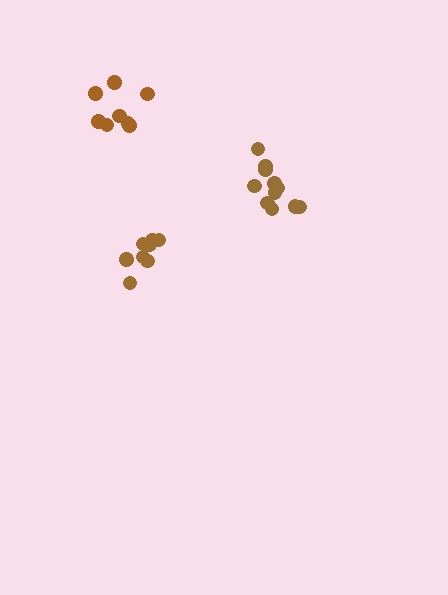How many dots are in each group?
Group 1: 8 dots, Group 2: 8 dots, Group 3: 11 dots (27 total).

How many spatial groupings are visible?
There are 3 spatial groupings.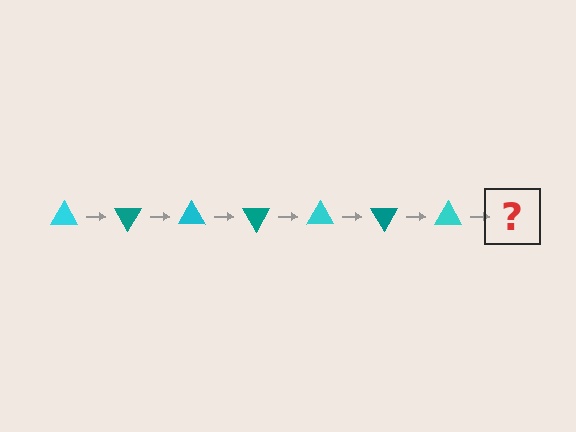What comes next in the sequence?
The next element should be a teal triangle, rotated 420 degrees from the start.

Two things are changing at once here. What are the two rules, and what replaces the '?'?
The two rules are that it rotates 60 degrees each step and the color cycles through cyan and teal. The '?' should be a teal triangle, rotated 420 degrees from the start.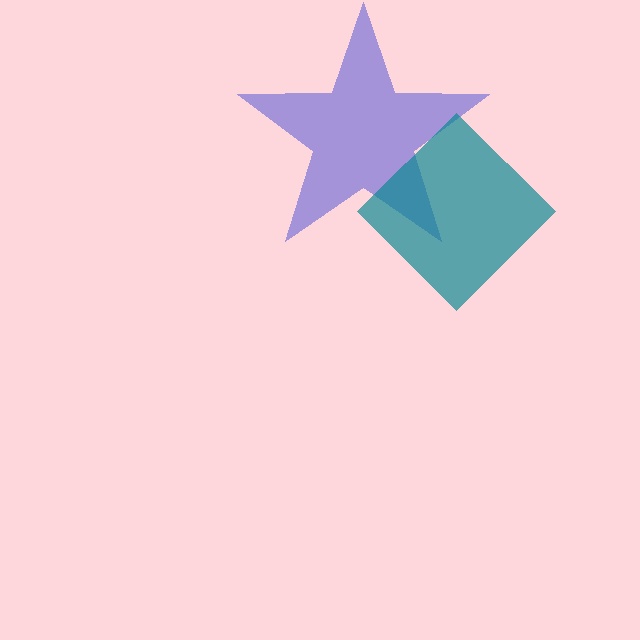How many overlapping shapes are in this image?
There are 2 overlapping shapes in the image.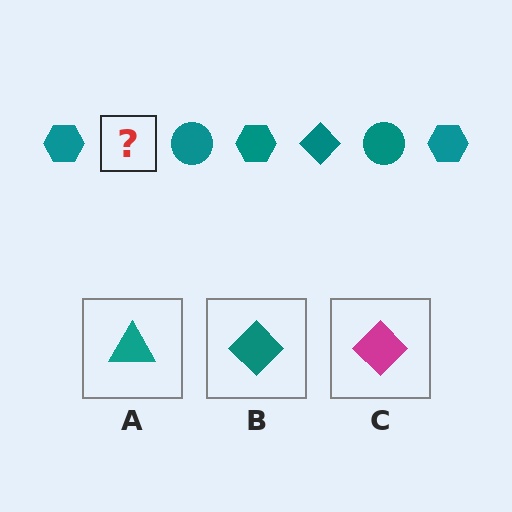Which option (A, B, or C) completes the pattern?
B.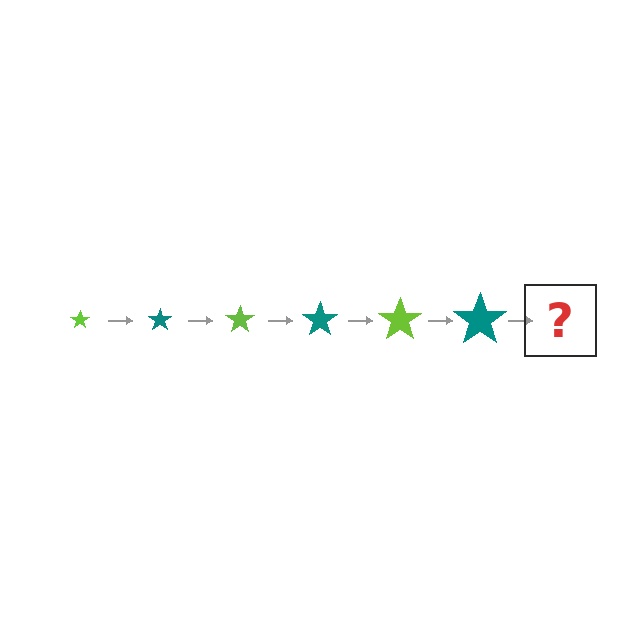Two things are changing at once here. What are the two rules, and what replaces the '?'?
The two rules are that the star grows larger each step and the color cycles through lime and teal. The '?' should be a lime star, larger than the previous one.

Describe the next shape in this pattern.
It should be a lime star, larger than the previous one.